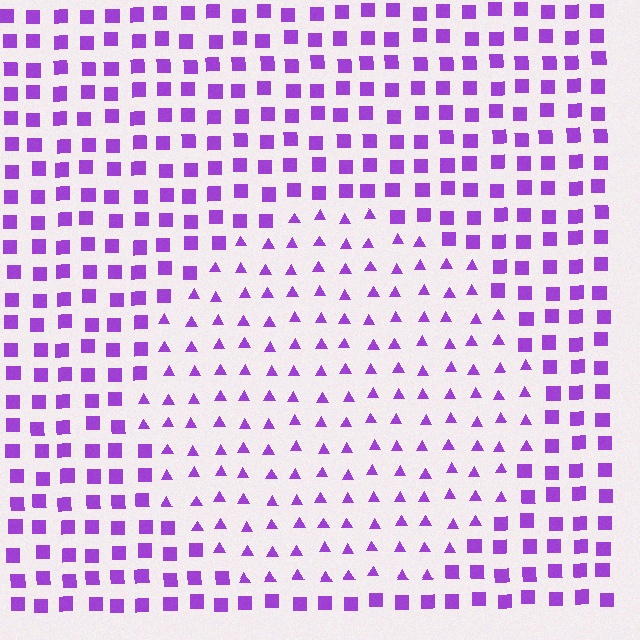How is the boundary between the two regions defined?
The boundary is defined by a change in element shape: triangles inside vs. squares outside. All elements share the same color and spacing.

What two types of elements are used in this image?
The image uses triangles inside the circle region and squares outside it.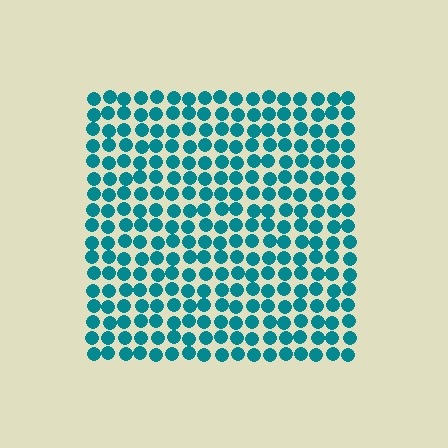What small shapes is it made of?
It is made of small circles.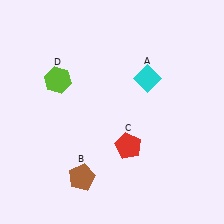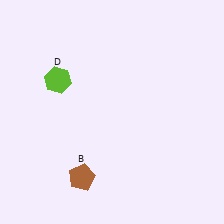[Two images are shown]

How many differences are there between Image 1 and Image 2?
There are 2 differences between the two images.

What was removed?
The red pentagon (C), the cyan diamond (A) were removed in Image 2.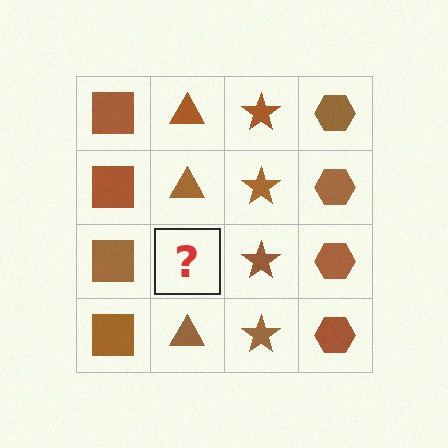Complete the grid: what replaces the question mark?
The question mark should be replaced with a brown triangle.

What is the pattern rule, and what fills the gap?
The rule is that each column has a consistent shape. The gap should be filled with a brown triangle.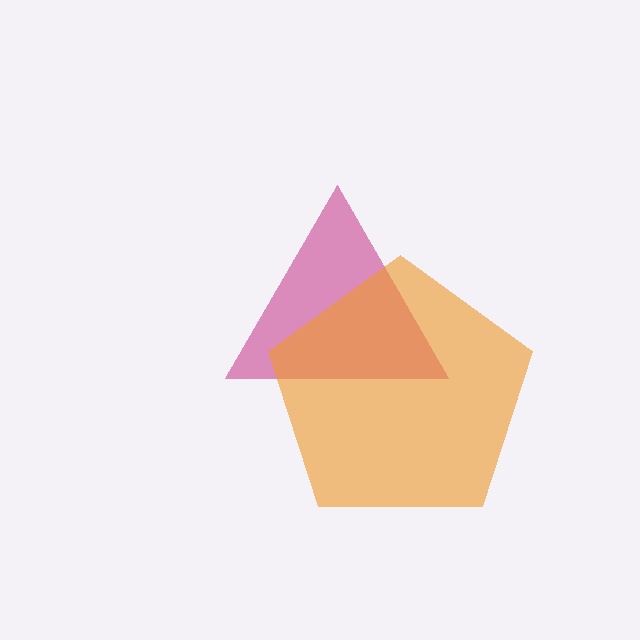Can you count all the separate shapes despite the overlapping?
Yes, there are 2 separate shapes.